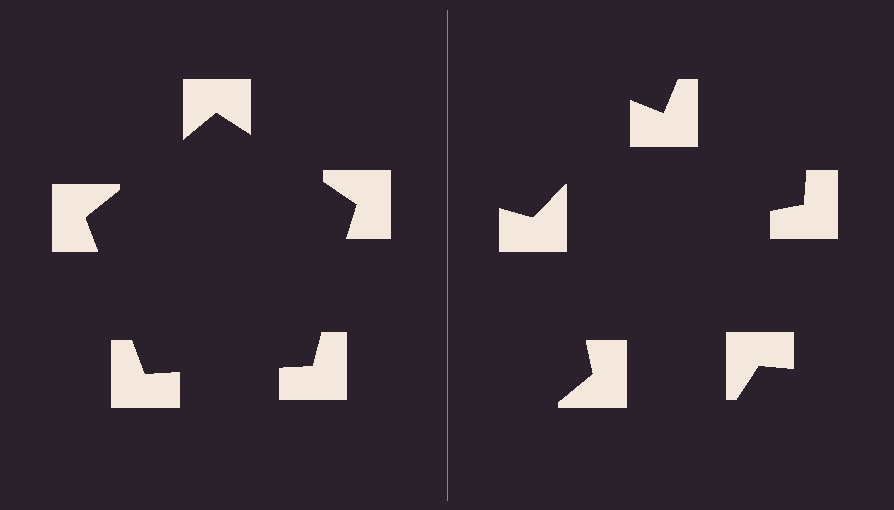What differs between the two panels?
The notched squares are positioned identically on both sides; only the wedge orientations differ. On the left they align to a pentagon; on the right they are misaligned.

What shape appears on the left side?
An illusory pentagon.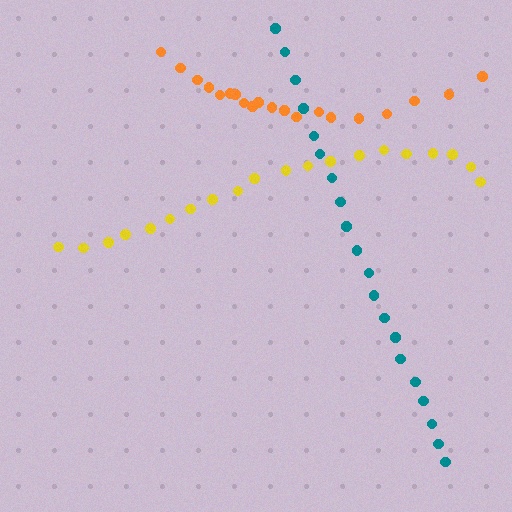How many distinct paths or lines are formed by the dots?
There are 3 distinct paths.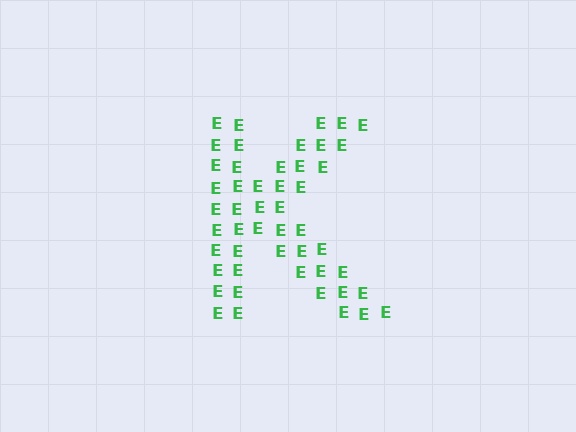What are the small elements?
The small elements are letter E's.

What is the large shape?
The large shape is the letter K.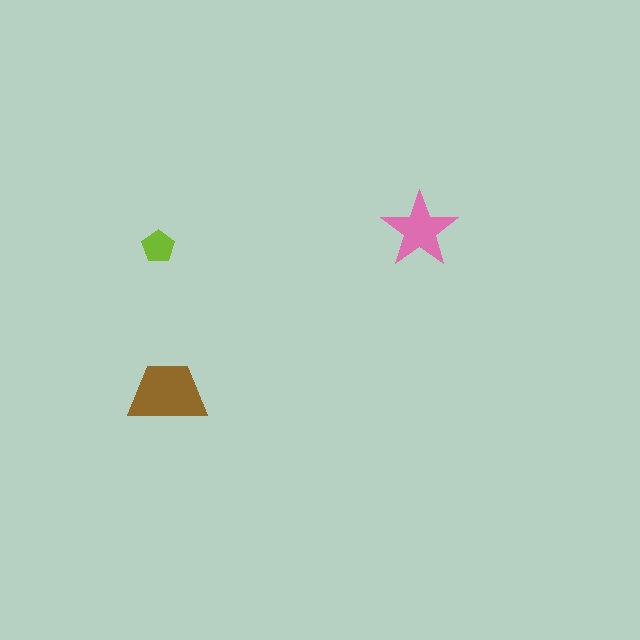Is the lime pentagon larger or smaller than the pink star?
Smaller.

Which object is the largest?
The brown trapezoid.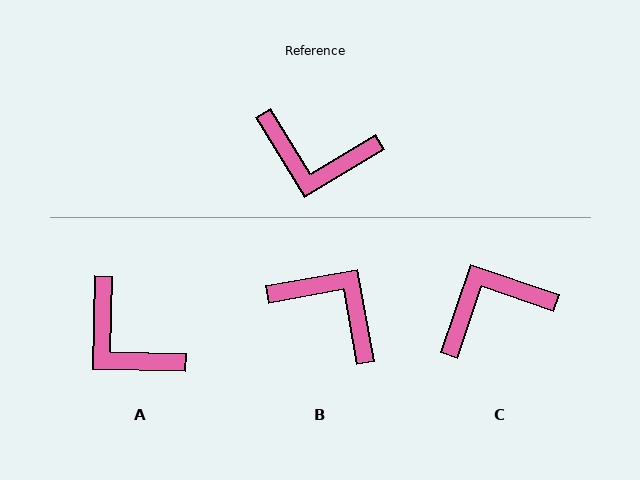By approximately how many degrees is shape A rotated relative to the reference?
Approximately 32 degrees clockwise.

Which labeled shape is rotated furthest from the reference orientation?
B, about 159 degrees away.